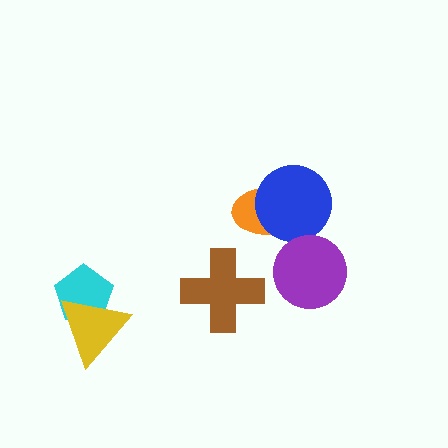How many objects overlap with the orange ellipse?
1 object overlaps with the orange ellipse.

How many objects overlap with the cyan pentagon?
1 object overlaps with the cyan pentagon.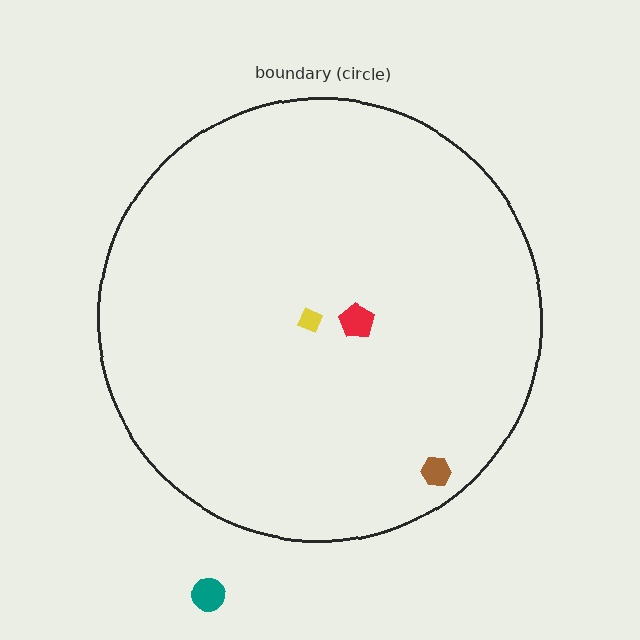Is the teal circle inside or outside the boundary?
Outside.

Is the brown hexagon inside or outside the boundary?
Inside.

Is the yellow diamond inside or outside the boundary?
Inside.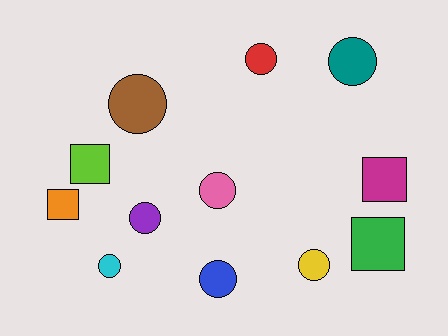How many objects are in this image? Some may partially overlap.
There are 12 objects.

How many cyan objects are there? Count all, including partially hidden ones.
There is 1 cyan object.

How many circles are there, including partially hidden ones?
There are 8 circles.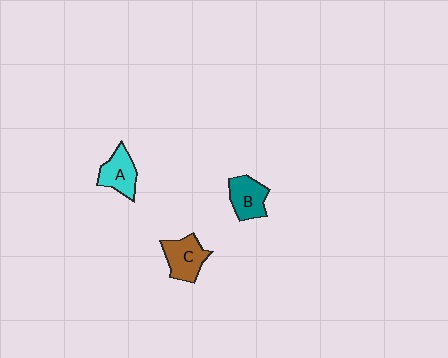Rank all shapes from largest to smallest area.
From largest to smallest: C (brown), B (teal), A (cyan).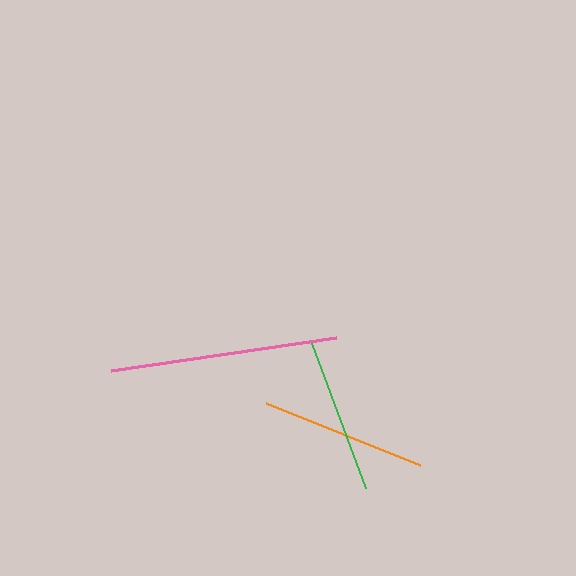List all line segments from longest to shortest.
From longest to shortest: pink, orange, green.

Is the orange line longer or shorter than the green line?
The orange line is longer than the green line.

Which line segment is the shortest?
The green line is the shortest at approximately 155 pixels.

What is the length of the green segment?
The green segment is approximately 155 pixels long.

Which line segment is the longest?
The pink line is the longest at approximately 228 pixels.